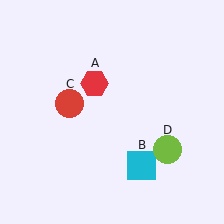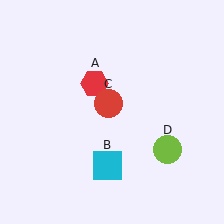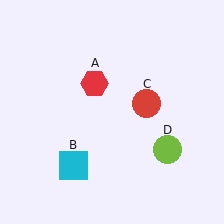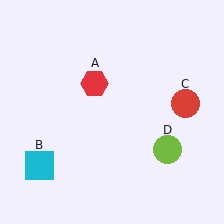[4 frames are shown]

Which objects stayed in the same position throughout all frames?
Red hexagon (object A) and lime circle (object D) remained stationary.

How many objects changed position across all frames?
2 objects changed position: cyan square (object B), red circle (object C).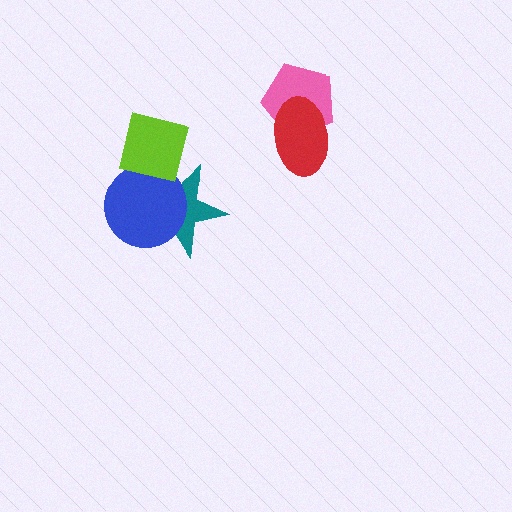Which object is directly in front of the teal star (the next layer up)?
The blue circle is directly in front of the teal star.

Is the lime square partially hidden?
No, no other shape covers it.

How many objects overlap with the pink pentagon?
1 object overlaps with the pink pentagon.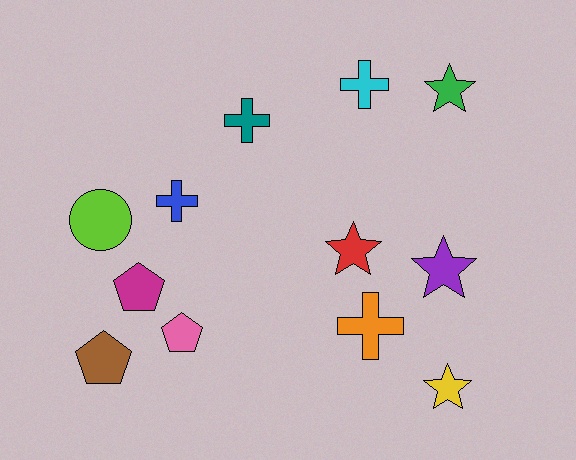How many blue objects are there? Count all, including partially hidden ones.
There is 1 blue object.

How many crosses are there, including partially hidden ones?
There are 4 crosses.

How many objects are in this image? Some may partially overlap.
There are 12 objects.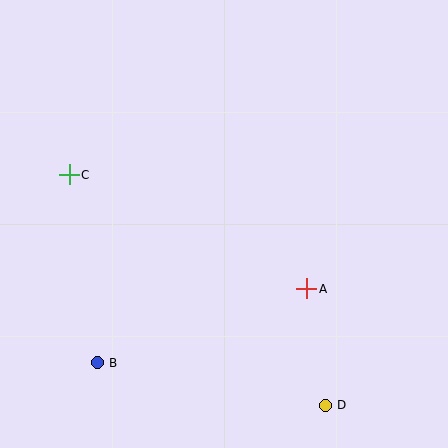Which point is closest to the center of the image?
Point A at (307, 289) is closest to the center.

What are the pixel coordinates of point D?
Point D is at (325, 405).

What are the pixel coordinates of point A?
Point A is at (307, 289).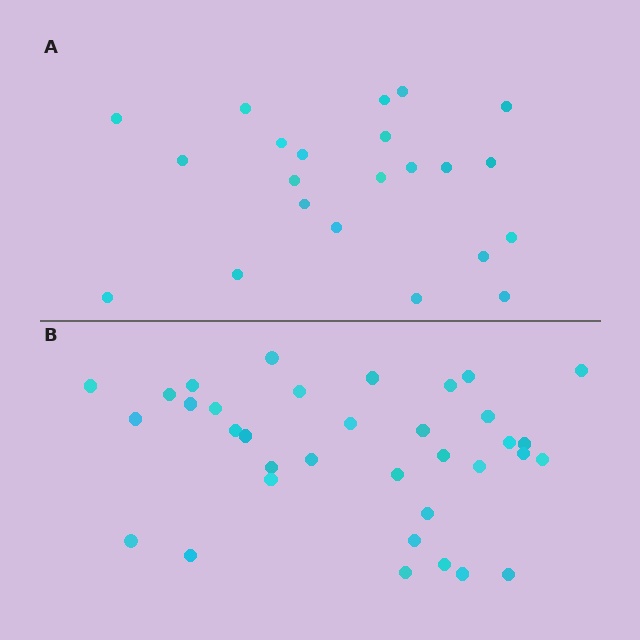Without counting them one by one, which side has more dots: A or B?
Region B (the bottom region) has more dots.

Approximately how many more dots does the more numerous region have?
Region B has approximately 15 more dots than region A.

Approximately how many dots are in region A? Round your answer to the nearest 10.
About 20 dots. (The exact count is 22, which rounds to 20.)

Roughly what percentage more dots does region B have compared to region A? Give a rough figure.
About 60% more.